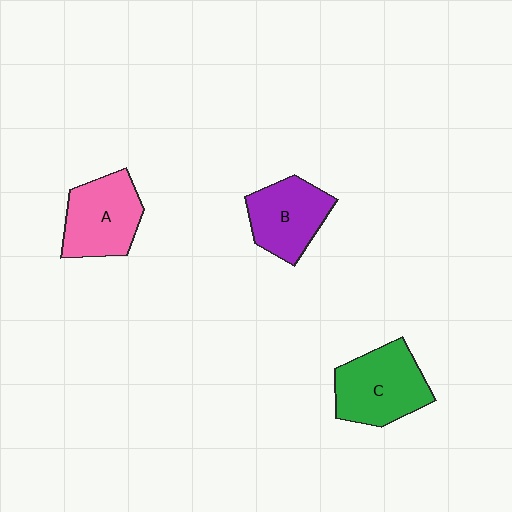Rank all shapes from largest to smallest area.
From largest to smallest: C (green), A (pink), B (purple).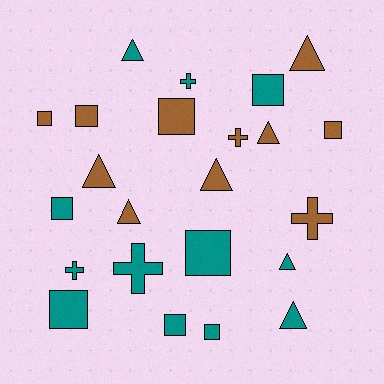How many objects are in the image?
There are 23 objects.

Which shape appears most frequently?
Square, with 10 objects.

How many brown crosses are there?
There are 2 brown crosses.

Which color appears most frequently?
Teal, with 12 objects.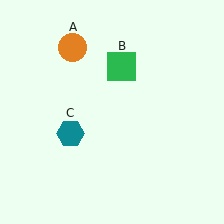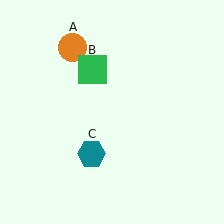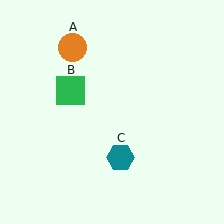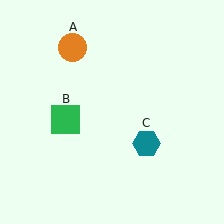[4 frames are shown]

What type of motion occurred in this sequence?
The green square (object B), teal hexagon (object C) rotated counterclockwise around the center of the scene.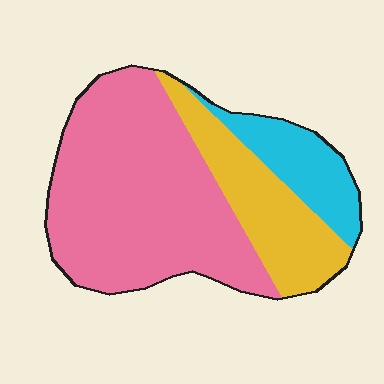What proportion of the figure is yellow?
Yellow takes up about one quarter (1/4) of the figure.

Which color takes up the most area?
Pink, at roughly 60%.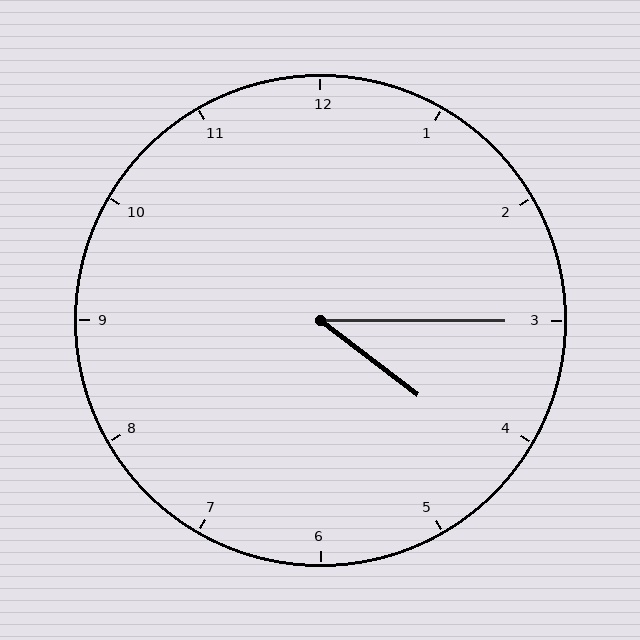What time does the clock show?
4:15.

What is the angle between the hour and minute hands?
Approximately 38 degrees.